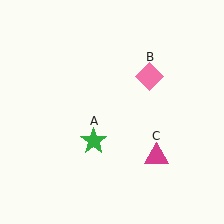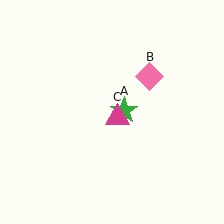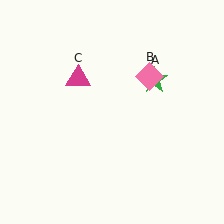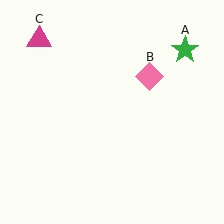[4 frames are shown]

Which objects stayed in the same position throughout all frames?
Pink diamond (object B) remained stationary.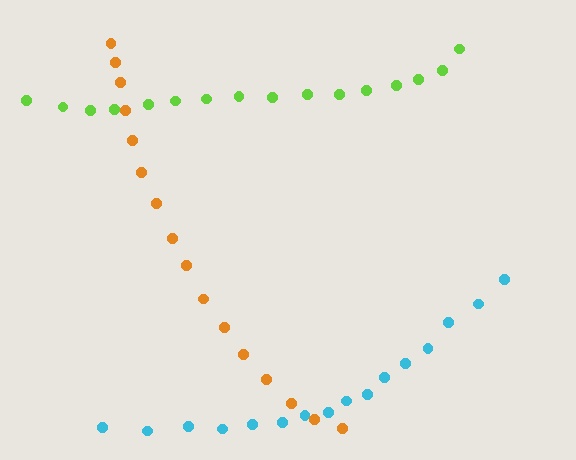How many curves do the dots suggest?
There are 3 distinct paths.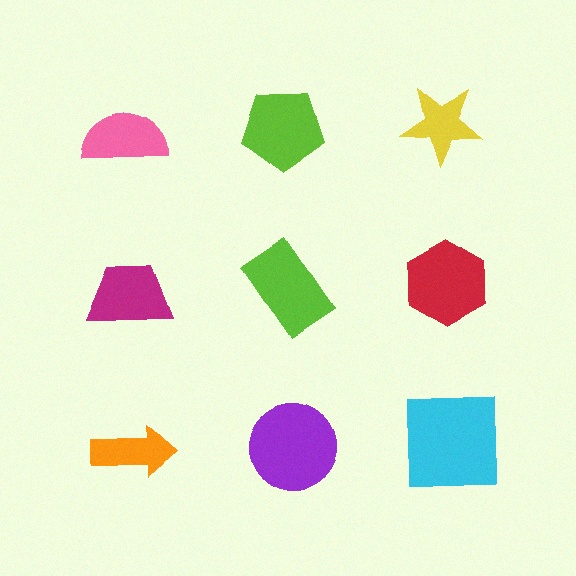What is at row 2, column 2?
A lime rectangle.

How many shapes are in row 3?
3 shapes.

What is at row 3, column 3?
A cyan square.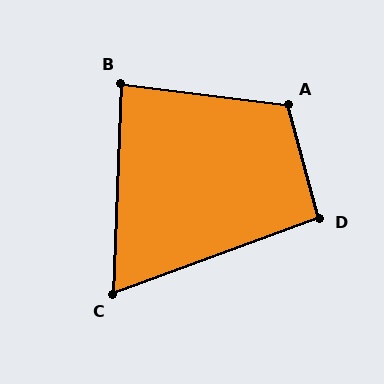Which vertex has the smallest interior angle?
C, at approximately 68 degrees.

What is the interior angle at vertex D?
Approximately 95 degrees (obtuse).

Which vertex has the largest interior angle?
A, at approximately 112 degrees.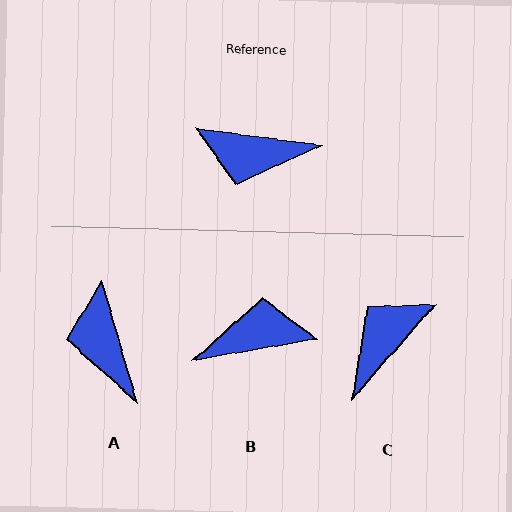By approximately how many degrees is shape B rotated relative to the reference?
Approximately 163 degrees clockwise.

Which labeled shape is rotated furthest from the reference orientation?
B, about 163 degrees away.